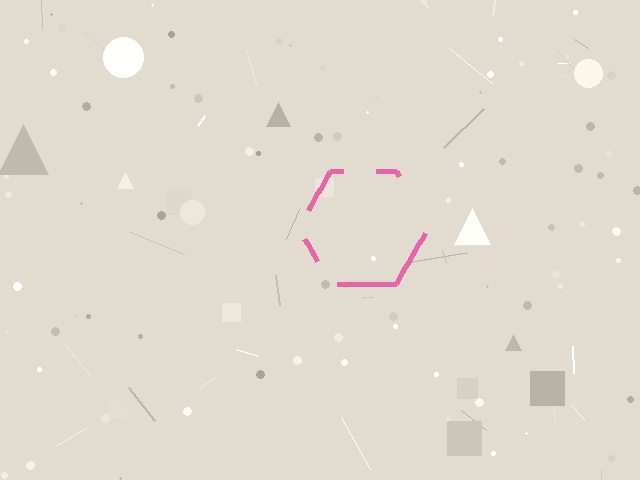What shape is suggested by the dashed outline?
The dashed outline suggests a hexagon.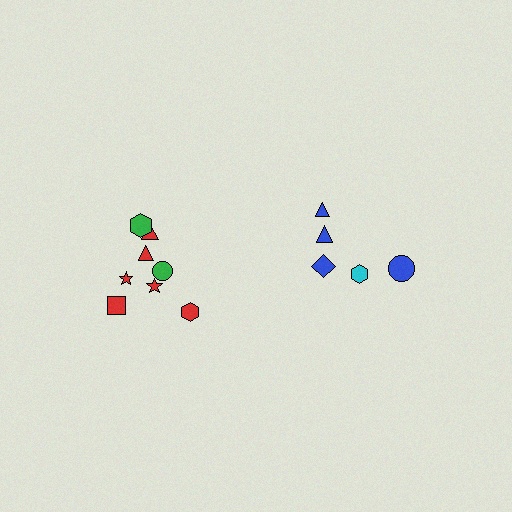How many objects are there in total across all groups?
There are 13 objects.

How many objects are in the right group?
There are 5 objects.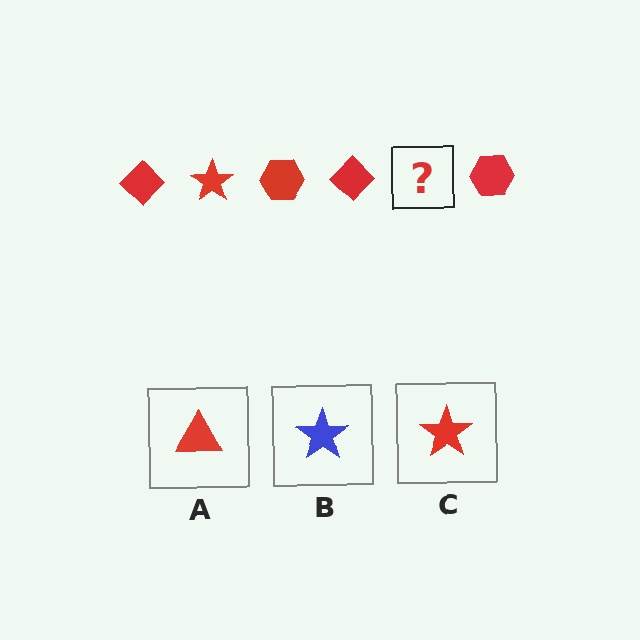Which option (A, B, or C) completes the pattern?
C.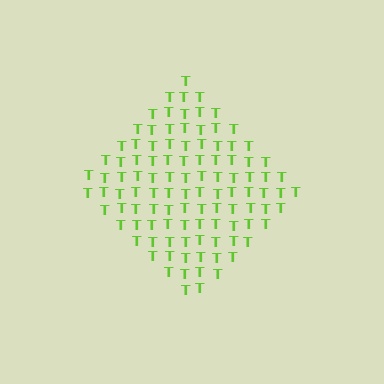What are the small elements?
The small elements are letter T's.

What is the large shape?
The large shape is a diamond.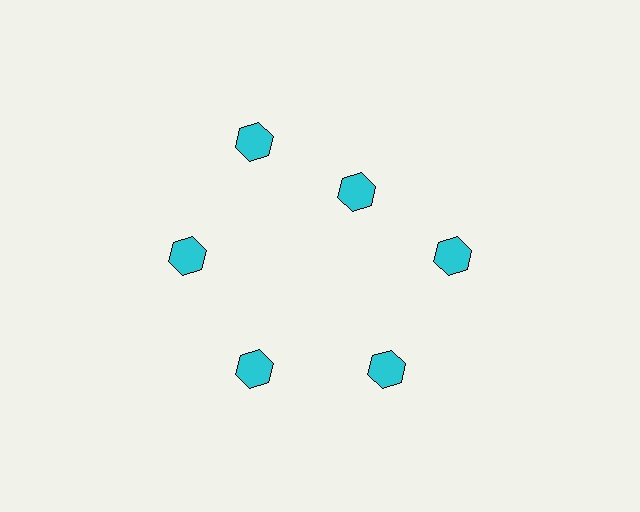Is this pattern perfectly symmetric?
No. The 6 cyan hexagons are arranged in a ring, but one element near the 1 o'clock position is pulled inward toward the center, breaking the 6-fold rotational symmetry.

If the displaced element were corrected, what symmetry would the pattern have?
It would have 6-fold rotational symmetry — the pattern would map onto itself every 60 degrees.